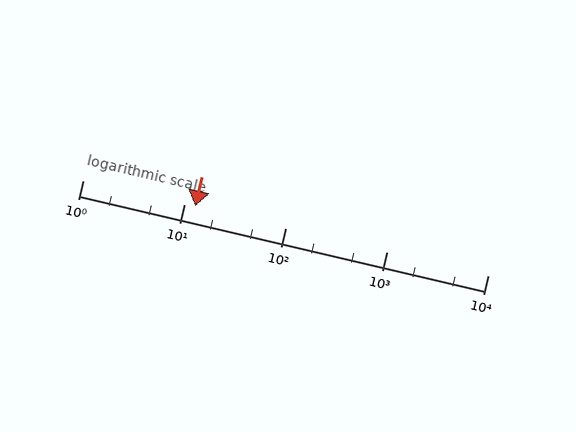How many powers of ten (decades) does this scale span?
The scale spans 4 decades, from 1 to 10000.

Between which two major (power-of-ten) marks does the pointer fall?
The pointer is between 10 and 100.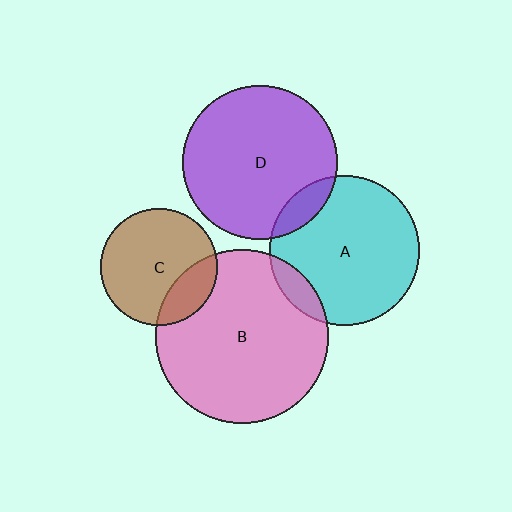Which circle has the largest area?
Circle B (pink).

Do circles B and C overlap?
Yes.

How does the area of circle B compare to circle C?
Approximately 2.2 times.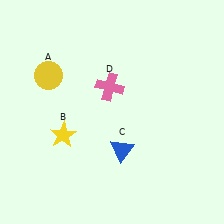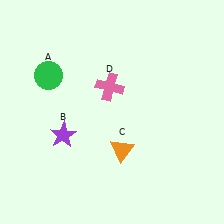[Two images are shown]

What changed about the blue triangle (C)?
In Image 1, C is blue. In Image 2, it changed to orange.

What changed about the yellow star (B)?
In Image 1, B is yellow. In Image 2, it changed to purple.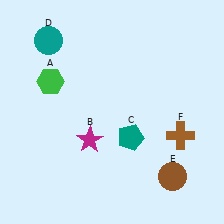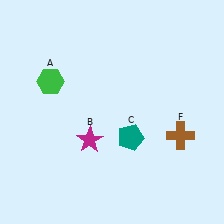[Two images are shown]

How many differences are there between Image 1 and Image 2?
There are 2 differences between the two images.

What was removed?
The brown circle (E), the teal circle (D) were removed in Image 2.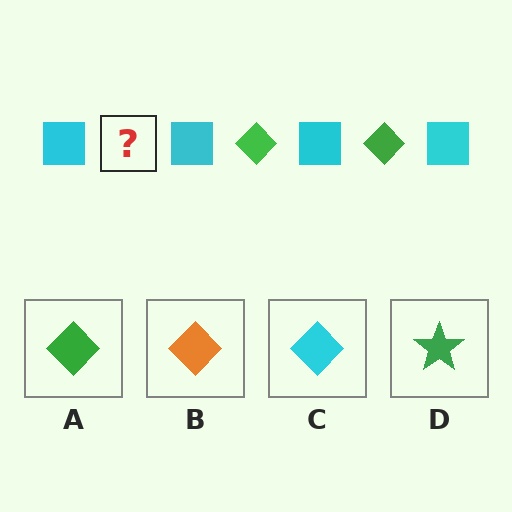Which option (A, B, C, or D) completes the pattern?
A.